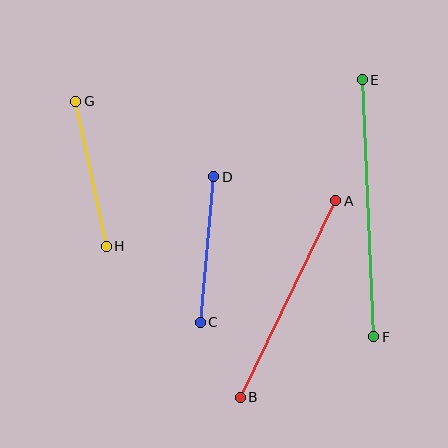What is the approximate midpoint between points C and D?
The midpoint is at approximately (207, 249) pixels.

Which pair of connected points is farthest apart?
Points E and F are farthest apart.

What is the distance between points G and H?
The distance is approximately 148 pixels.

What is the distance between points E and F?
The distance is approximately 257 pixels.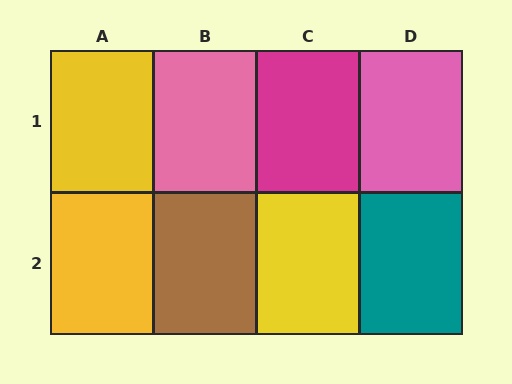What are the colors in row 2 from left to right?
Yellow, brown, yellow, teal.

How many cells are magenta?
1 cell is magenta.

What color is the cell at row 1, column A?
Yellow.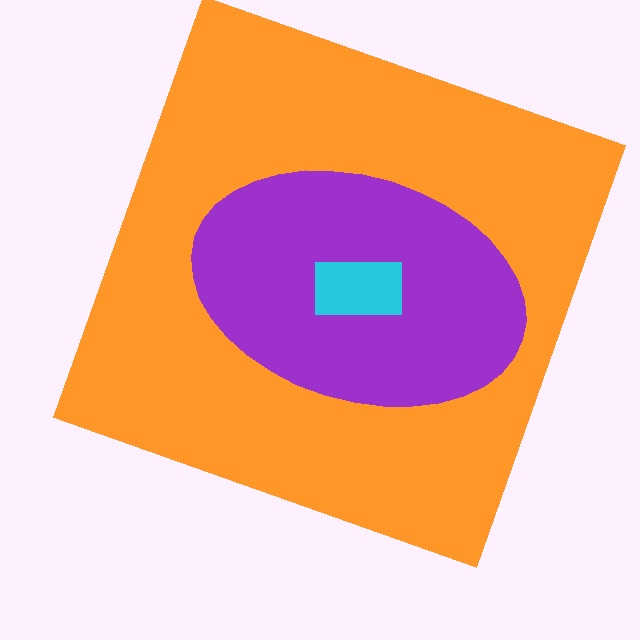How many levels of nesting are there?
3.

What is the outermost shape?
The orange square.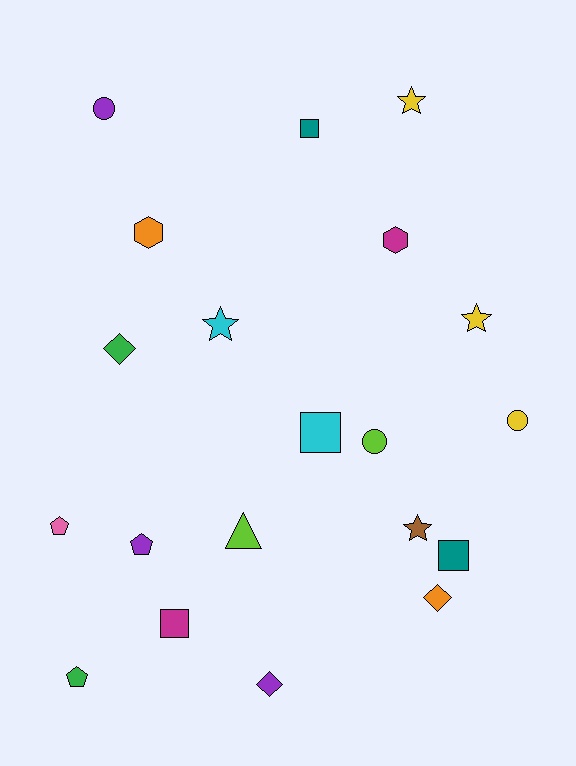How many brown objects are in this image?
There is 1 brown object.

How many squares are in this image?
There are 4 squares.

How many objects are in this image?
There are 20 objects.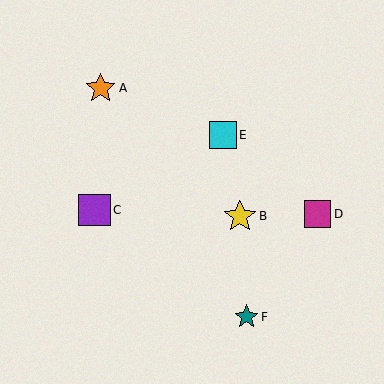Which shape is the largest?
The yellow star (labeled B) is the largest.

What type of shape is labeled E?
Shape E is a cyan square.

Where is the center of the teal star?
The center of the teal star is at (247, 317).